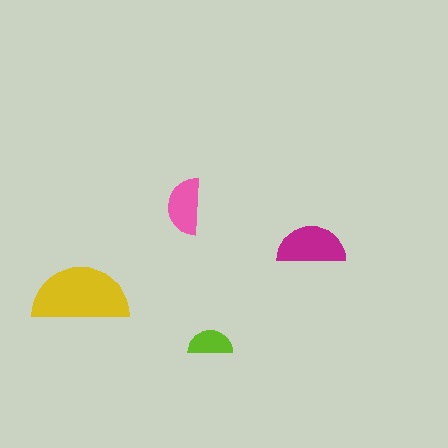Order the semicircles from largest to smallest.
the yellow one, the magenta one, the pink one, the lime one.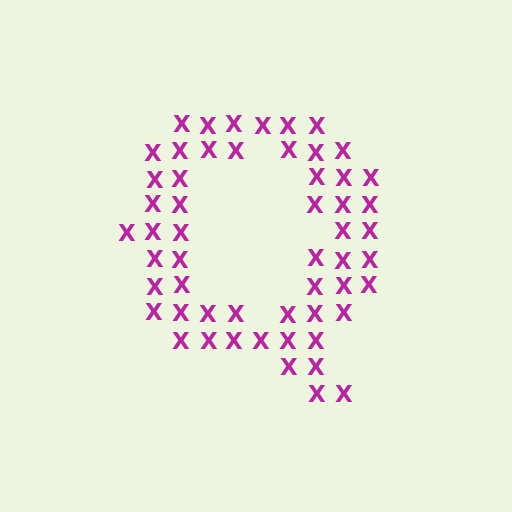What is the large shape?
The large shape is the letter Q.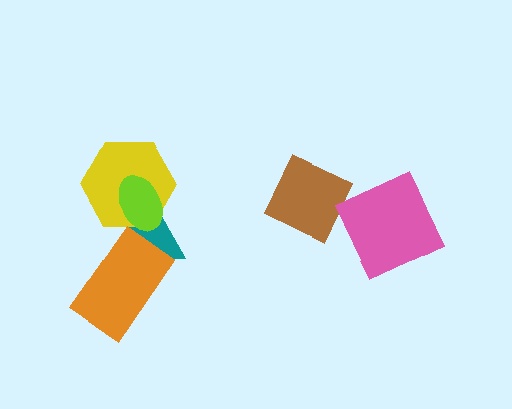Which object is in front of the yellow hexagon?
The lime ellipse is in front of the yellow hexagon.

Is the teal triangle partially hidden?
Yes, it is partially covered by another shape.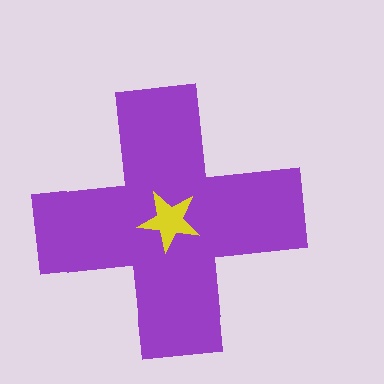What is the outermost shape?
The purple cross.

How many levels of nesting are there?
2.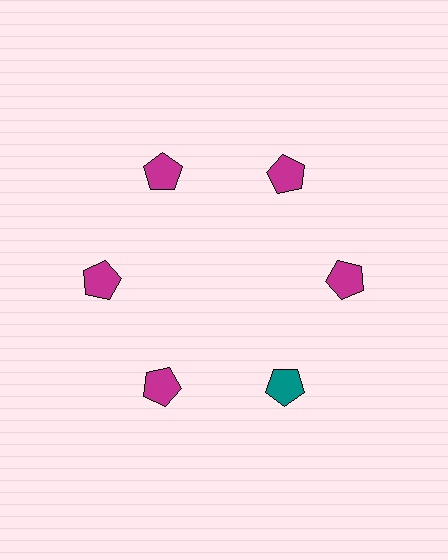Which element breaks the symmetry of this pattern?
The teal pentagon at roughly the 5 o'clock position breaks the symmetry. All other shapes are magenta pentagons.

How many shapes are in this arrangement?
There are 6 shapes arranged in a ring pattern.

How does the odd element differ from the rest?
It has a different color: teal instead of magenta.